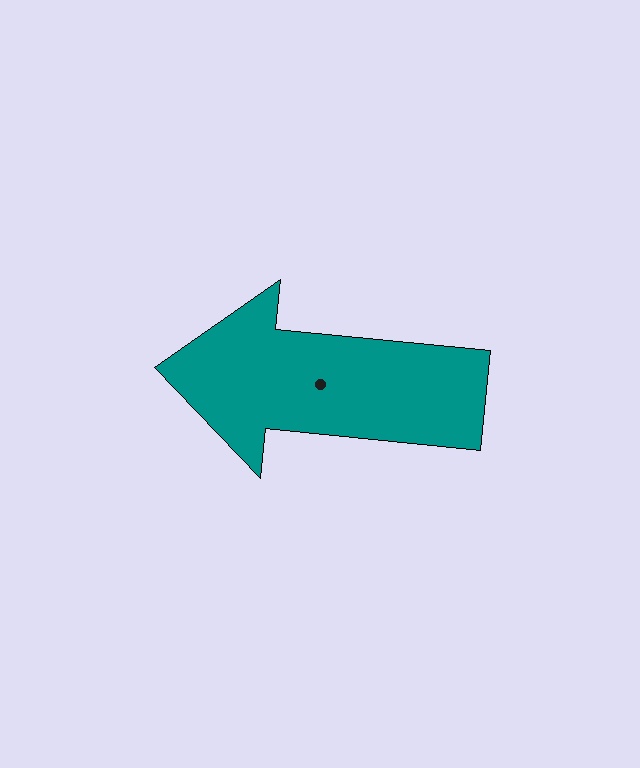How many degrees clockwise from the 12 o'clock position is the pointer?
Approximately 276 degrees.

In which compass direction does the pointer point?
West.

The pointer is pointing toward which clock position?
Roughly 9 o'clock.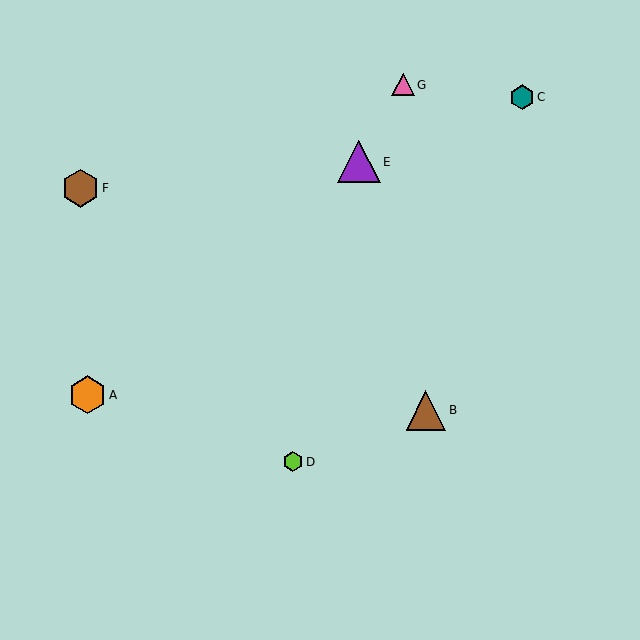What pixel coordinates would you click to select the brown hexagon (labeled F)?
Click at (81, 188) to select the brown hexagon F.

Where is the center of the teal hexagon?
The center of the teal hexagon is at (522, 97).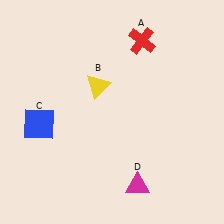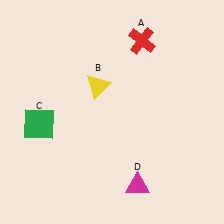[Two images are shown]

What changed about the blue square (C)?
In Image 1, C is blue. In Image 2, it changed to green.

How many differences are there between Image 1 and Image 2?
There is 1 difference between the two images.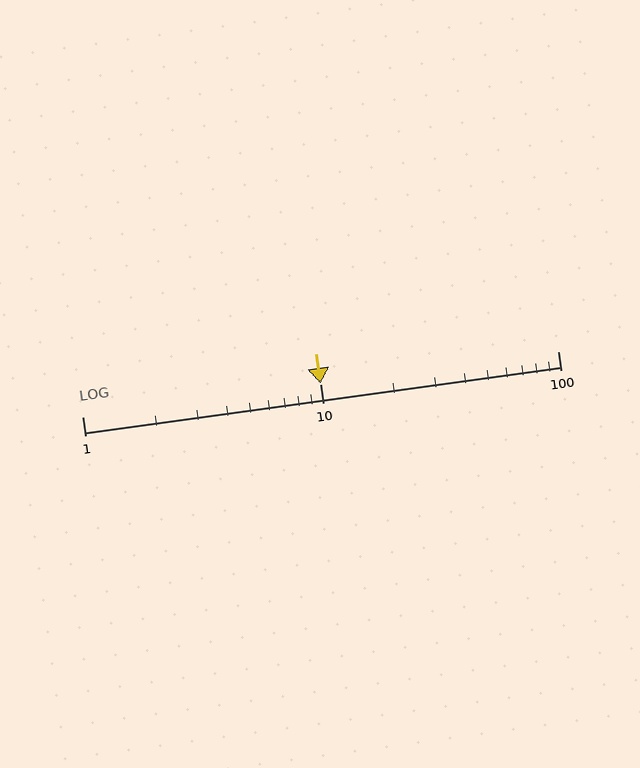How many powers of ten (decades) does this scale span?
The scale spans 2 decades, from 1 to 100.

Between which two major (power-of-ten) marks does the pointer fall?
The pointer is between 10 and 100.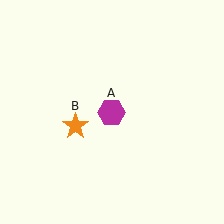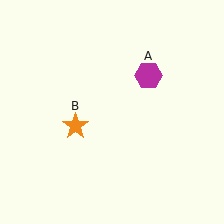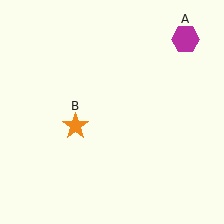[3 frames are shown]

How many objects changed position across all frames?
1 object changed position: magenta hexagon (object A).